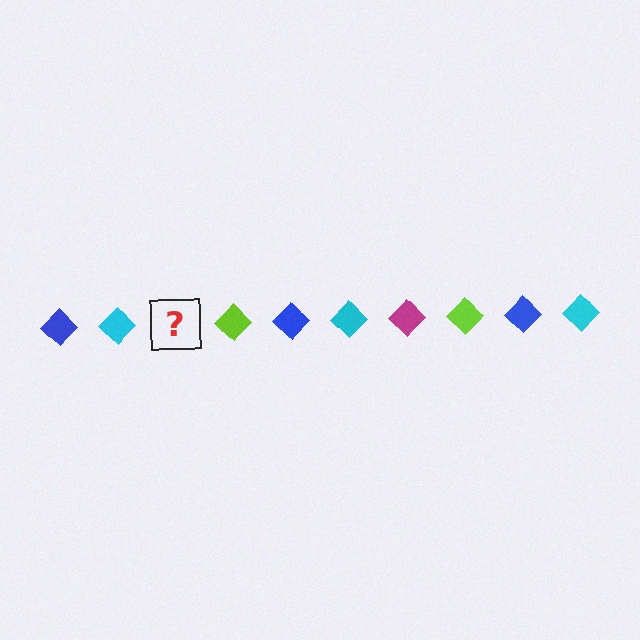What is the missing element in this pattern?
The missing element is a magenta diamond.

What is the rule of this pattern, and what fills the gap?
The rule is that the pattern cycles through blue, cyan, magenta, lime diamonds. The gap should be filled with a magenta diamond.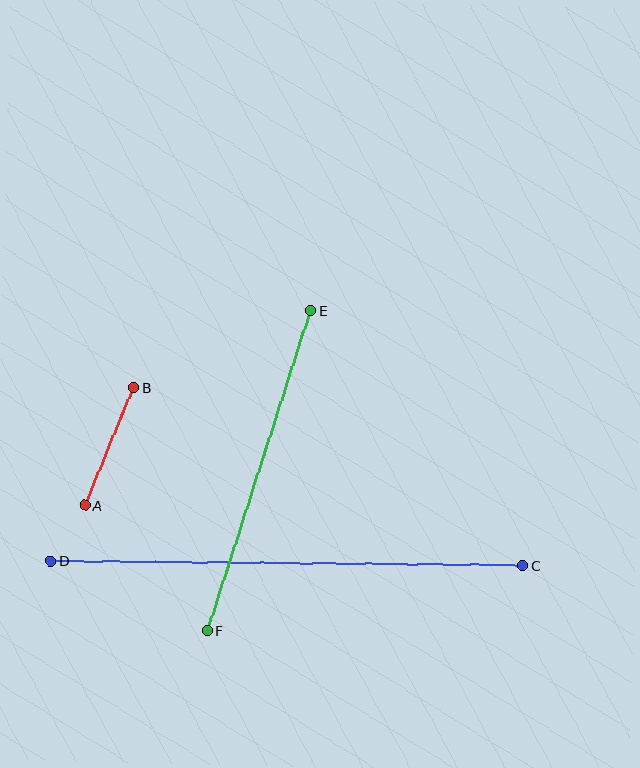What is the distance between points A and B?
The distance is approximately 128 pixels.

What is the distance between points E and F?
The distance is approximately 337 pixels.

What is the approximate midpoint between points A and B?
The midpoint is at approximately (109, 446) pixels.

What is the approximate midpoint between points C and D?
The midpoint is at approximately (287, 563) pixels.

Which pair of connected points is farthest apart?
Points C and D are farthest apart.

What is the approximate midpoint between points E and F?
The midpoint is at approximately (259, 471) pixels.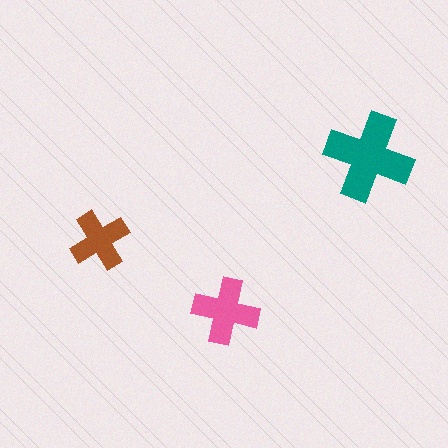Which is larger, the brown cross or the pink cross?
The pink one.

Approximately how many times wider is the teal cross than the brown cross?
About 1.5 times wider.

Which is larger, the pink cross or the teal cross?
The teal one.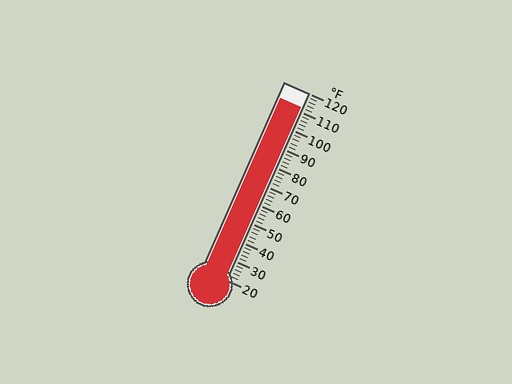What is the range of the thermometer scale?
The thermometer scale ranges from 20°F to 120°F.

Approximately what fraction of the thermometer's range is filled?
The thermometer is filled to approximately 90% of its range.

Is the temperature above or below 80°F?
The temperature is above 80°F.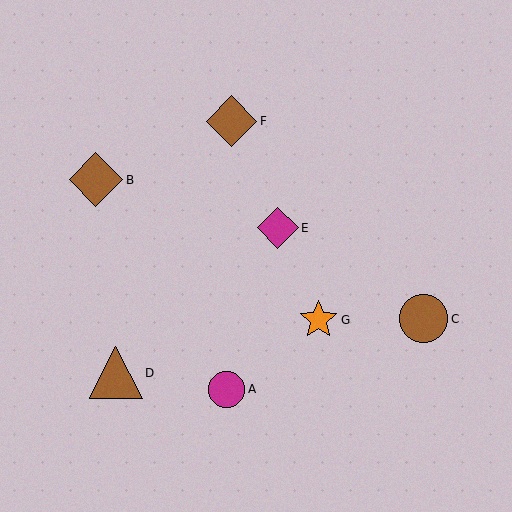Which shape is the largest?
The brown diamond (labeled B) is the largest.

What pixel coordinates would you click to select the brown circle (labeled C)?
Click at (424, 319) to select the brown circle C.